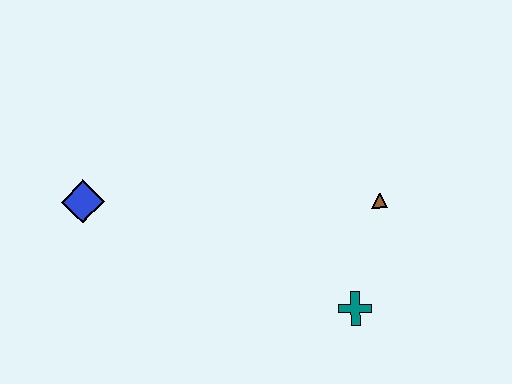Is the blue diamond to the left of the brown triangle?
Yes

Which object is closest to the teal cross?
The brown triangle is closest to the teal cross.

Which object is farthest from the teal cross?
The blue diamond is farthest from the teal cross.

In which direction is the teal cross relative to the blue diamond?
The teal cross is to the right of the blue diamond.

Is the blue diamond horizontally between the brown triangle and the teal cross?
No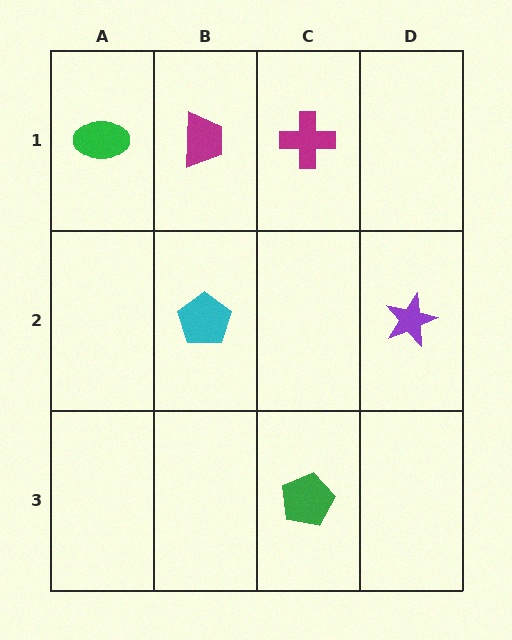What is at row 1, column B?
A magenta trapezoid.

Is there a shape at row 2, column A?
No, that cell is empty.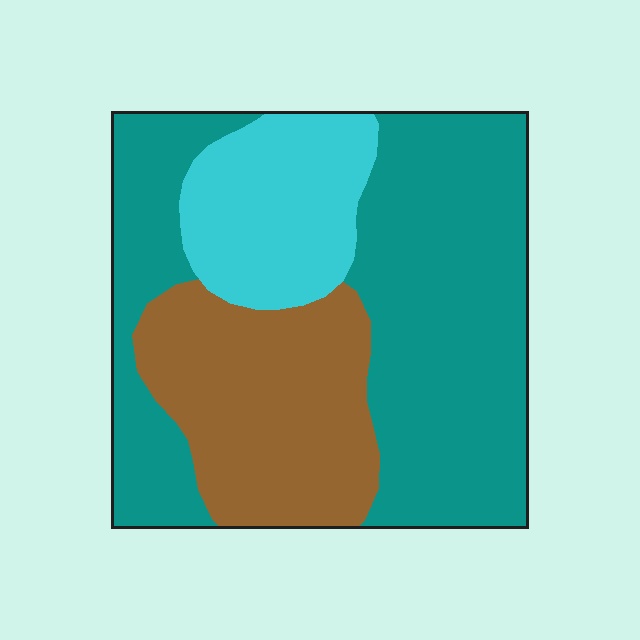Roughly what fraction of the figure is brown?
Brown covers 27% of the figure.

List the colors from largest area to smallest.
From largest to smallest: teal, brown, cyan.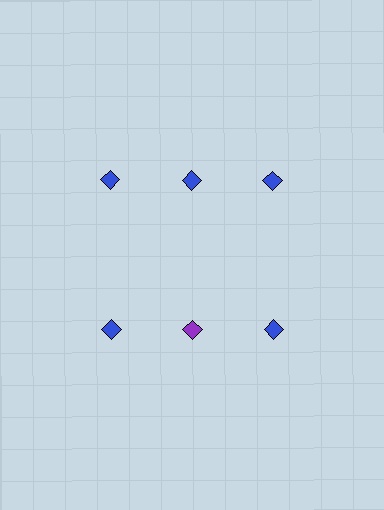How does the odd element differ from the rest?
It has a different color: purple instead of blue.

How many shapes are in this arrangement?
There are 6 shapes arranged in a grid pattern.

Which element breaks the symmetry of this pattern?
The purple diamond in the second row, second from left column breaks the symmetry. All other shapes are blue diamonds.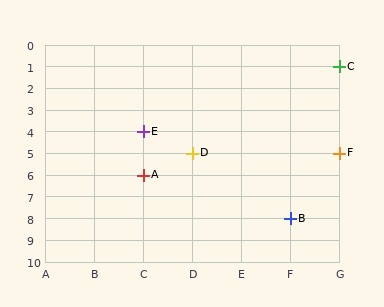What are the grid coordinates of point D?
Point D is at grid coordinates (D, 5).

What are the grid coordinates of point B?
Point B is at grid coordinates (F, 8).